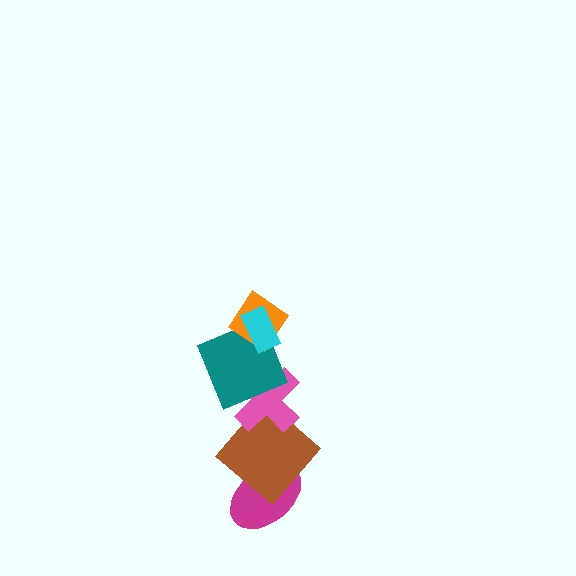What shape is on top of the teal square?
The orange diamond is on top of the teal square.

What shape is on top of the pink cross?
The teal square is on top of the pink cross.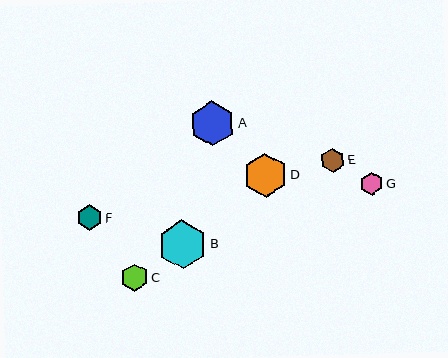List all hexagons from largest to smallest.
From largest to smallest: B, A, D, C, F, E, G.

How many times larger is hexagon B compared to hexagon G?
Hexagon B is approximately 2.2 times the size of hexagon G.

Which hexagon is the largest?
Hexagon B is the largest with a size of approximately 49 pixels.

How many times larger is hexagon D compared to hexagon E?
Hexagon D is approximately 1.8 times the size of hexagon E.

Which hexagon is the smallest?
Hexagon G is the smallest with a size of approximately 23 pixels.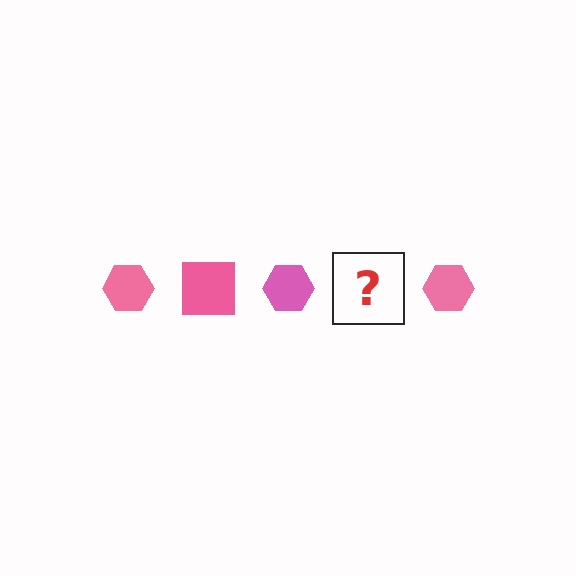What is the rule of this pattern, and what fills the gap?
The rule is that the pattern cycles through hexagon, square shapes in pink. The gap should be filled with a pink square.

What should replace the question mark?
The question mark should be replaced with a pink square.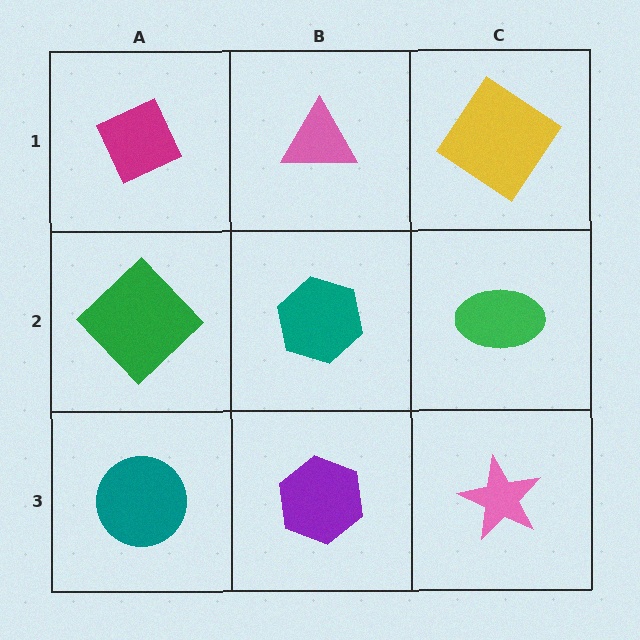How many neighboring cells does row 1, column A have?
2.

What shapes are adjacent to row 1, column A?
A green diamond (row 2, column A), a pink triangle (row 1, column B).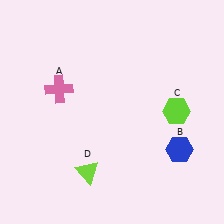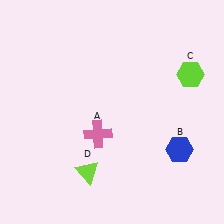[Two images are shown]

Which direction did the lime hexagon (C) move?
The lime hexagon (C) moved up.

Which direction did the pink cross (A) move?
The pink cross (A) moved down.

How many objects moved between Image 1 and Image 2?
2 objects moved between the two images.